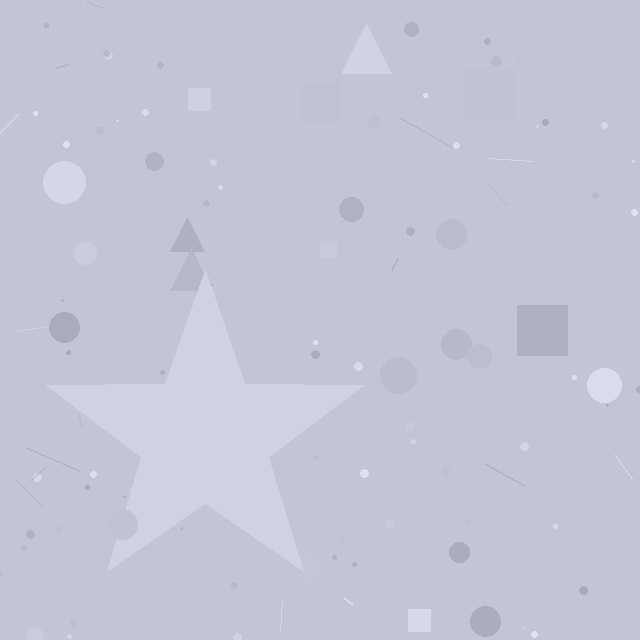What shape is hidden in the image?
A star is hidden in the image.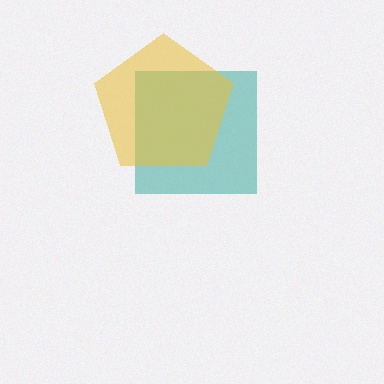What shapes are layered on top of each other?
The layered shapes are: a teal square, a yellow pentagon.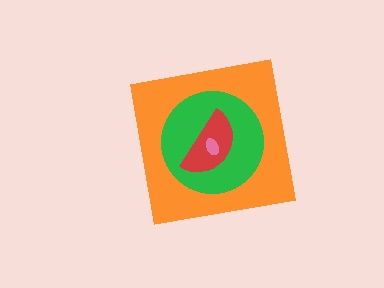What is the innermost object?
The pink ellipse.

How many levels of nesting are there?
4.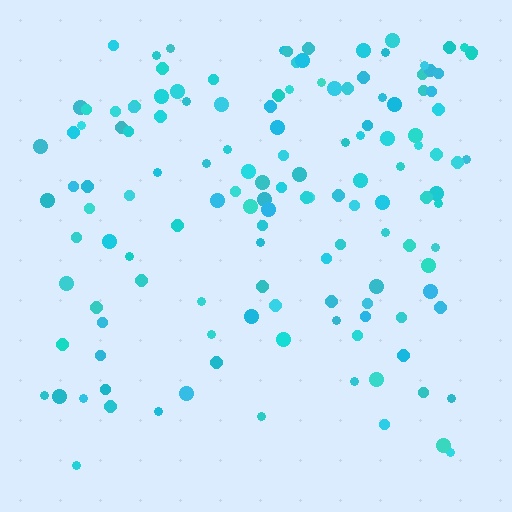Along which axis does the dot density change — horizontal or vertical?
Vertical.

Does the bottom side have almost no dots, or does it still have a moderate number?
Still a moderate number, just noticeably fewer than the top.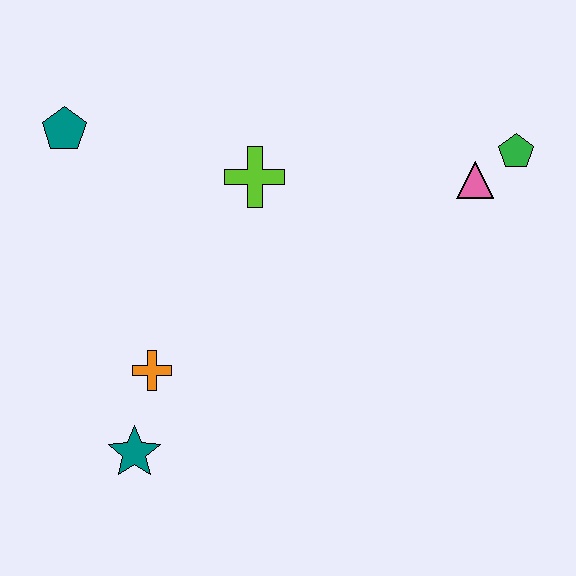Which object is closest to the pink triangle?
The green pentagon is closest to the pink triangle.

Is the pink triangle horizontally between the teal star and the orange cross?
No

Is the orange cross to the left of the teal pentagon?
No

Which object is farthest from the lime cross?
The teal star is farthest from the lime cross.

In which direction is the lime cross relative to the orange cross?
The lime cross is above the orange cross.